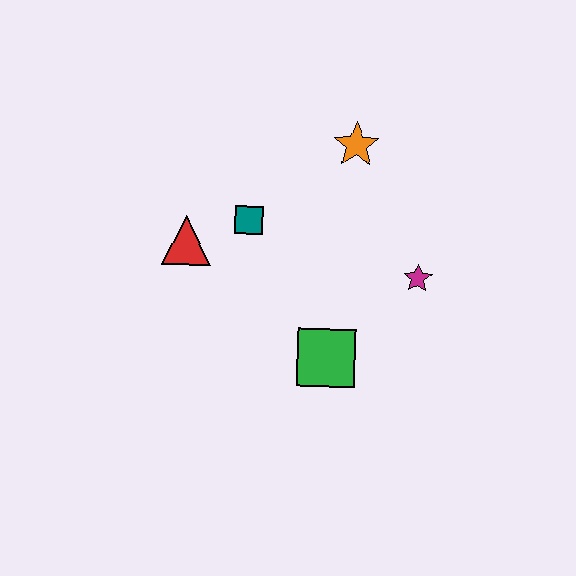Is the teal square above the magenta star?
Yes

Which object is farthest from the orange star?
The green square is farthest from the orange star.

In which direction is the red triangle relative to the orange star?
The red triangle is to the left of the orange star.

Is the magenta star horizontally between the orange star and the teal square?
No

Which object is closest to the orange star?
The teal square is closest to the orange star.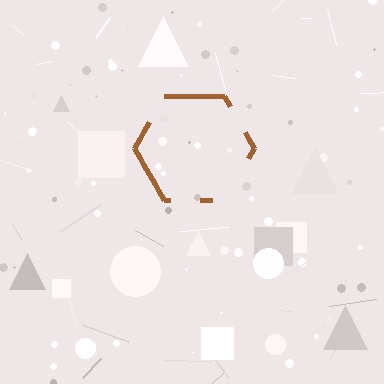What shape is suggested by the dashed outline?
The dashed outline suggests a hexagon.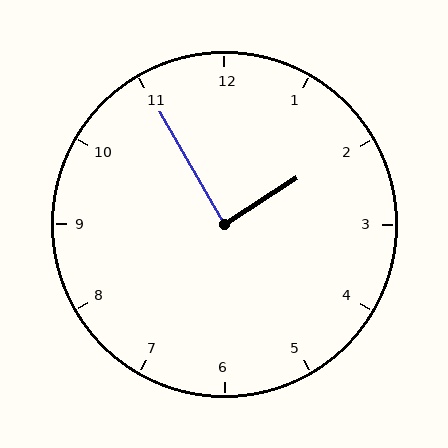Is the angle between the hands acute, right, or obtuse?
It is right.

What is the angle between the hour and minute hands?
Approximately 88 degrees.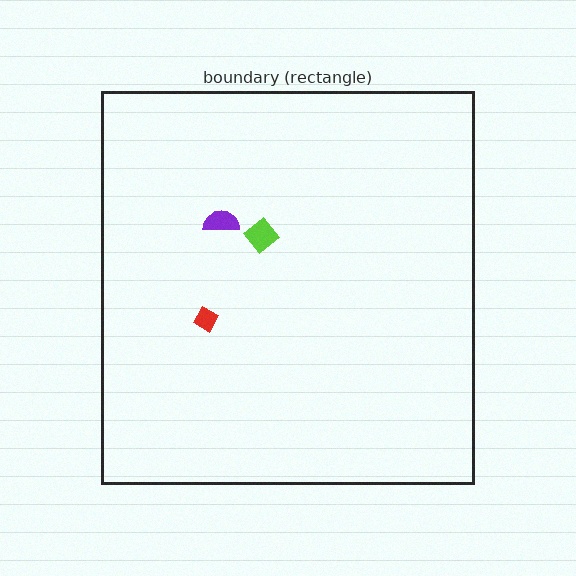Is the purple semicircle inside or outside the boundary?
Inside.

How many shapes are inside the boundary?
3 inside, 0 outside.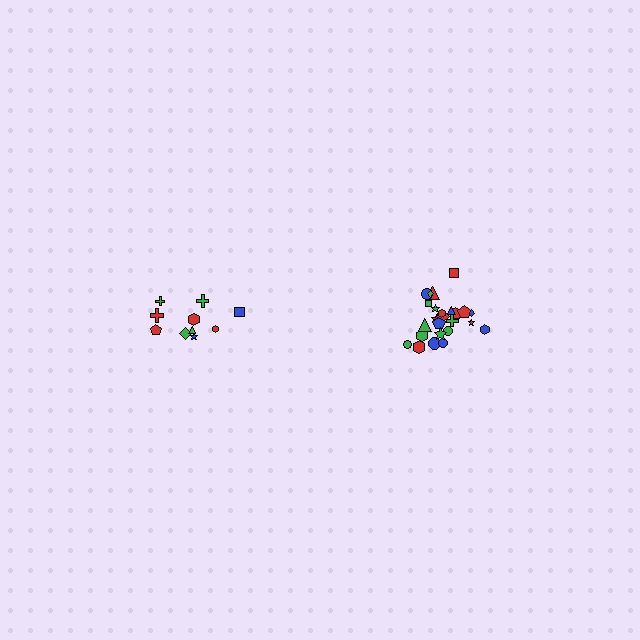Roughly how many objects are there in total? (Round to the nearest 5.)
Roughly 35 objects in total.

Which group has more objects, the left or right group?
The right group.